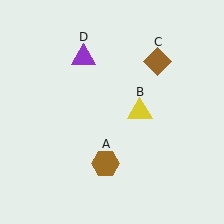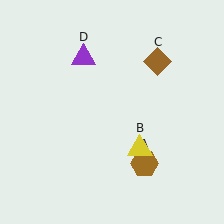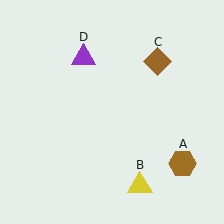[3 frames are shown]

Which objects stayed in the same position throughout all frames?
Brown diamond (object C) and purple triangle (object D) remained stationary.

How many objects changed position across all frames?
2 objects changed position: brown hexagon (object A), yellow triangle (object B).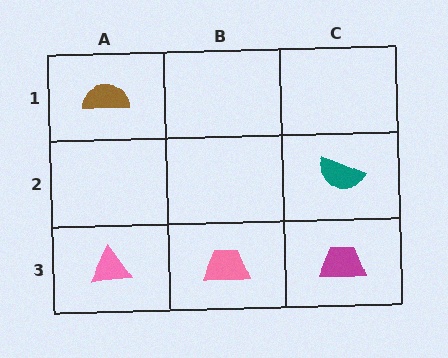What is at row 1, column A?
A brown semicircle.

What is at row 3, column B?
A pink trapezoid.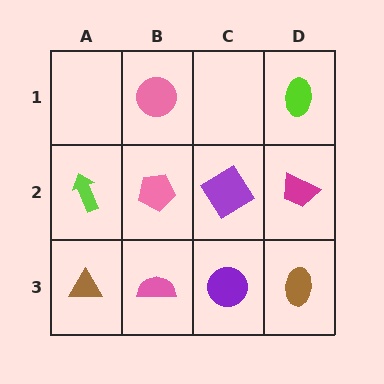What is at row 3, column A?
A brown triangle.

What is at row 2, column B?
A pink pentagon.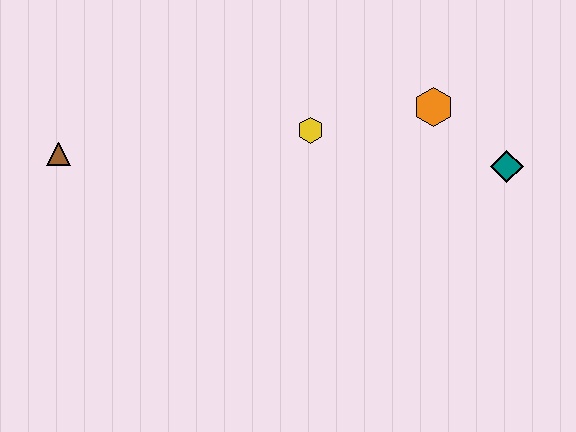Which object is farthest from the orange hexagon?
The brown triangle is farthest from the orange hexagon.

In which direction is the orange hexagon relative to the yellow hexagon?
The orange hexagon is to the right of the yellow hexagon.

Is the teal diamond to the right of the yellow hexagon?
Yes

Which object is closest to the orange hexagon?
The teal diamond is closest to the orange hexagon.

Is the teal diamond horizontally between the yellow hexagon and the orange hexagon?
No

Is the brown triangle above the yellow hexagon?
No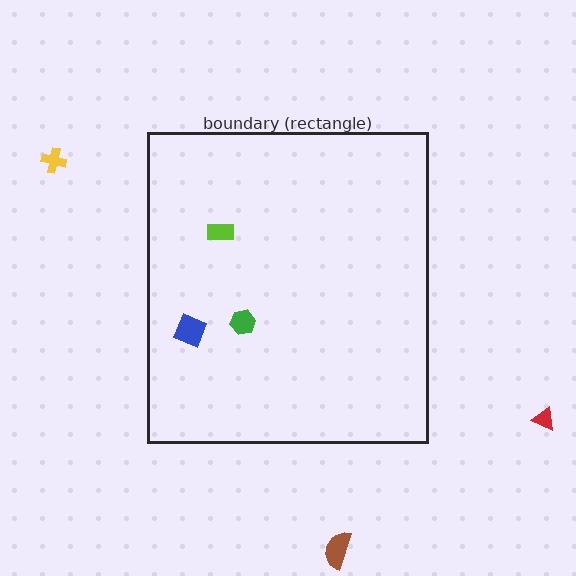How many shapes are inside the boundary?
3 inside, 3 outside.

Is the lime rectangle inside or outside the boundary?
Inside.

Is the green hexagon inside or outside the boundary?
Inside.